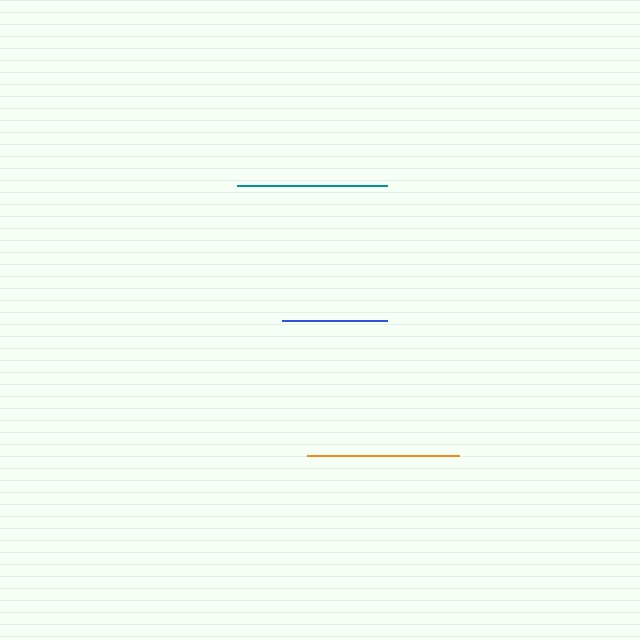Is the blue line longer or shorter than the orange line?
The orange line is longer than the blue line.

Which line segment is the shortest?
The blue line is the shortest at approximately 105 pixels.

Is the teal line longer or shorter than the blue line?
The teal line is longer than the blue line.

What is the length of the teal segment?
The teal segment is approximately 151 pixels long.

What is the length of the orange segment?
The orange segment is approximately 152 pixels long.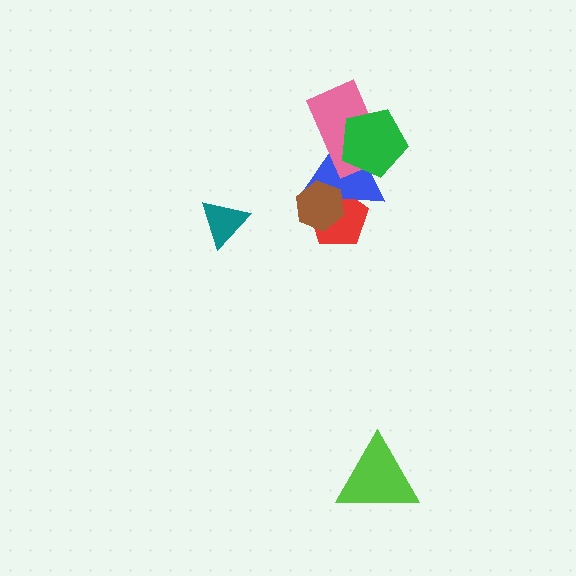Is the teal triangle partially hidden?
No, no other shape covers it.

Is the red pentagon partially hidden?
Yes, it is partially covered by another shape.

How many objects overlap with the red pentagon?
2 objects overlap with the red pentagon.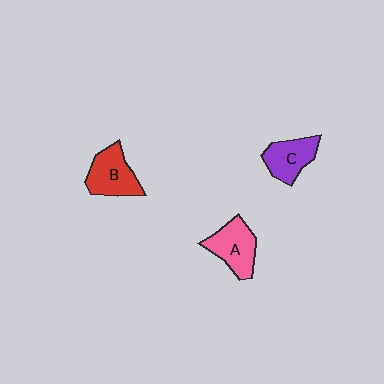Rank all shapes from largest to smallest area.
From largest to smallest: B (red), A (pink), C (purple).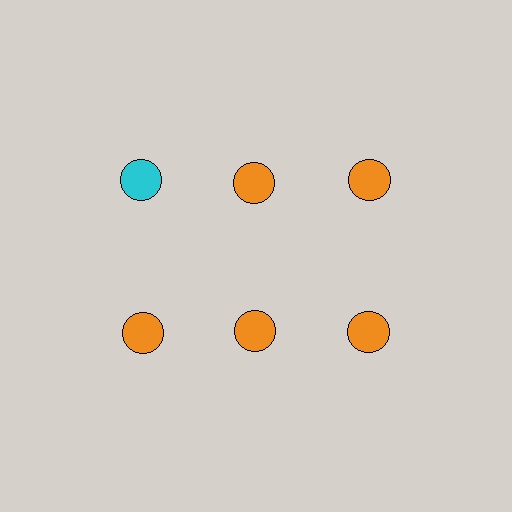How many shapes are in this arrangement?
There are 6 shapes arranged in a grid pattern.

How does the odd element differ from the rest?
It has a different color: cyan instead of orange.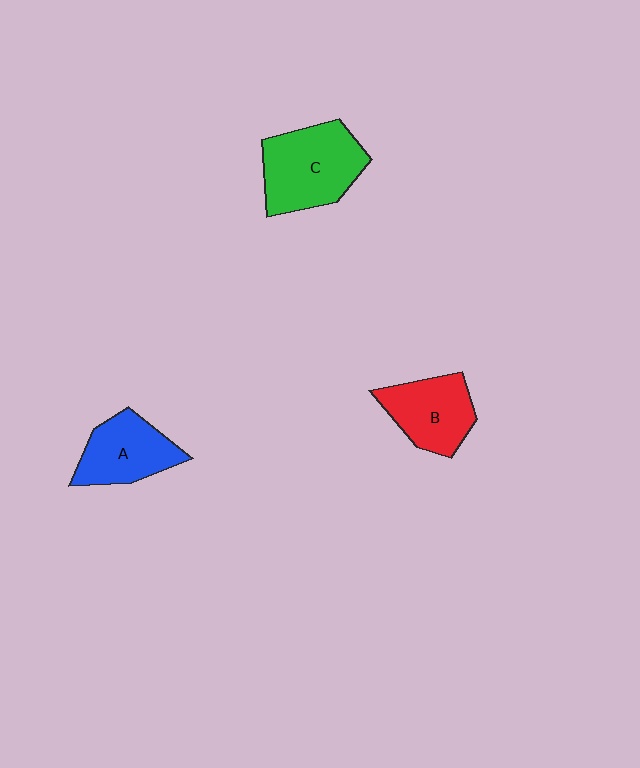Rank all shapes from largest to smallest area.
From largest to smallest: C (green), B (red), A (blue).